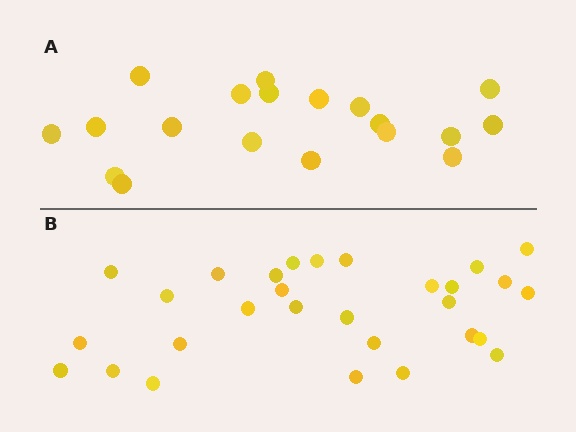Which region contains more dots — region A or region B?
Region B (the bottom region) has more dots.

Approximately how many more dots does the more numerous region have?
Region B has roughly 10 or so more dots than region A.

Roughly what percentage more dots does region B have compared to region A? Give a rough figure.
About 55% more.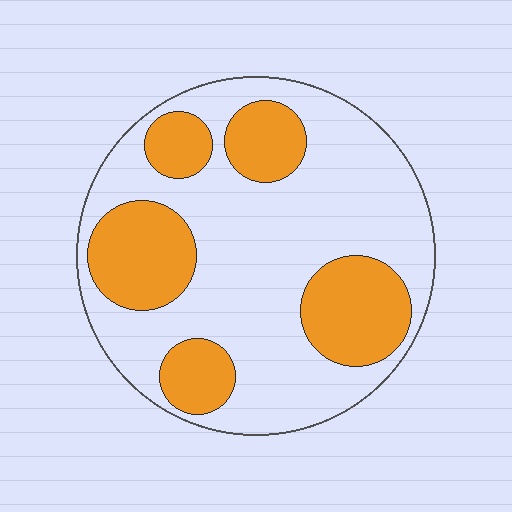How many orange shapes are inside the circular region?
5.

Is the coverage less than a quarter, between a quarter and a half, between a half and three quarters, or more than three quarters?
Between a quarter and a half.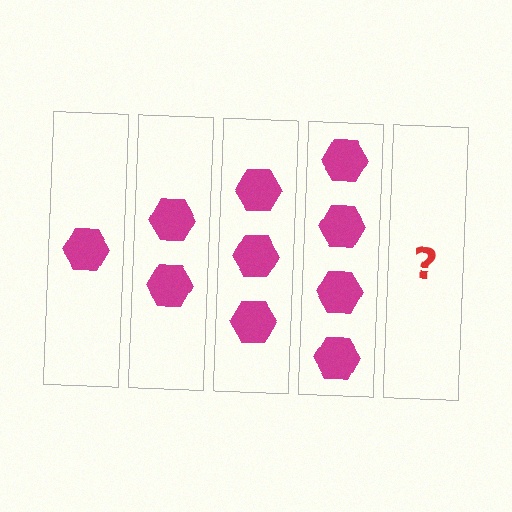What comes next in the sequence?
The next element should be 5 hexagons.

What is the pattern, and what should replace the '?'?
The pattern is that each step adds one more hexagon. The '?' should be 5 hexagons.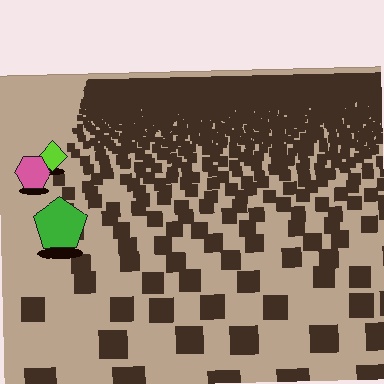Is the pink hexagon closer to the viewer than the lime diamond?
Yes. The pink hexagon is closer — you can tell from the texture gradient: the ground texture is coarser near it.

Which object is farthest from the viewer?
The lime diamond is farthest from the viewer. It appears smaller and the ground texture around it is denser.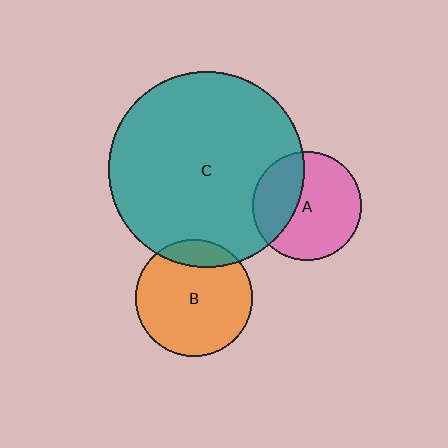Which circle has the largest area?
Circle C (teal).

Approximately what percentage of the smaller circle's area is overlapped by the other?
Approximately 15%.